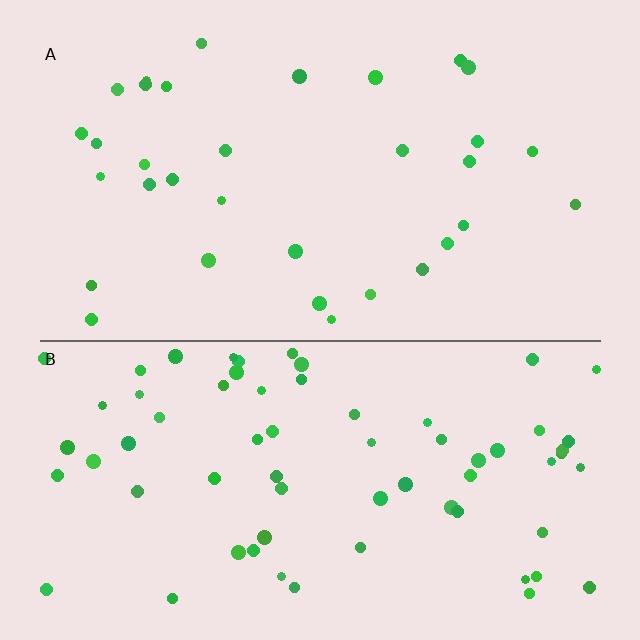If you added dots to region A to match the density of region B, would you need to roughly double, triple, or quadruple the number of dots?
Approximately double.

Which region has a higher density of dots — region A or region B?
B (the bottom).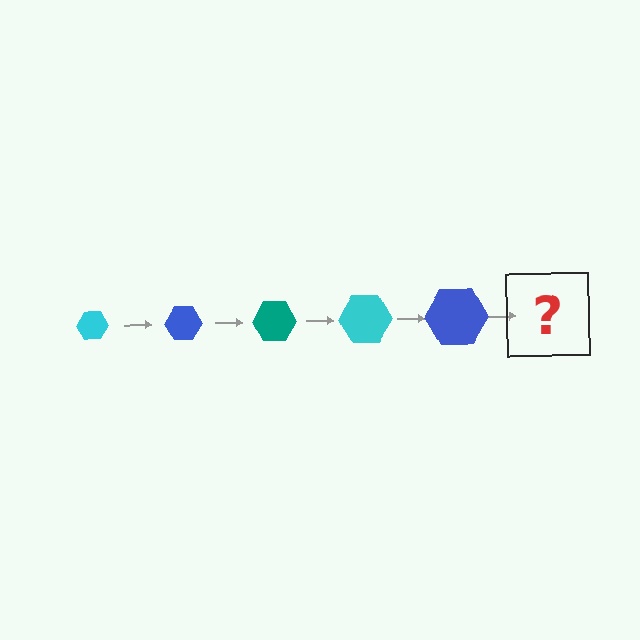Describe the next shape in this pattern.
It should be a teal hexagon, larger than the previous one.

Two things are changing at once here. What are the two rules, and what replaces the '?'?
The two rules are that the hexagon grows larger each step and the color cycles through cyan, blue, and teal. The '?' should be a teal hexagon, larger than the previous one.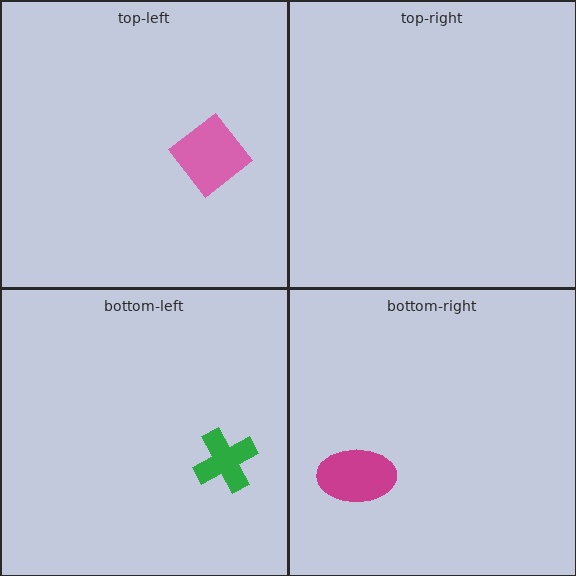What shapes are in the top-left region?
The pink diamond.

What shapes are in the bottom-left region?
The green cross.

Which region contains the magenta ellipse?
The bottom-right region.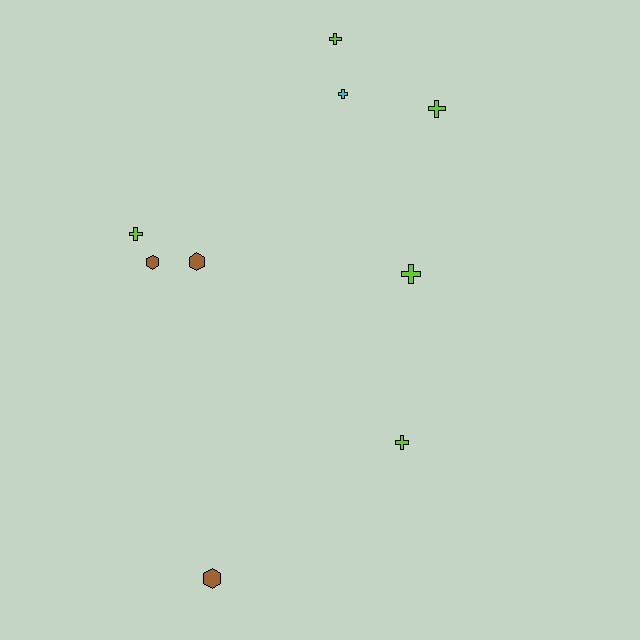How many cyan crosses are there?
There is 1 cyan cross.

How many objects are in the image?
There are 9 objects.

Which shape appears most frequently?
Cross, with 6 objects.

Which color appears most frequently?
Lime, with 5 objects.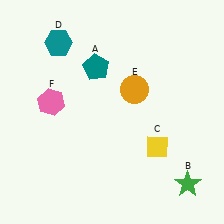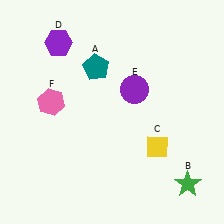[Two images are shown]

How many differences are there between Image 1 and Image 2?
There are 2 differences between the two images.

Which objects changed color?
D changed from teal to purple. E changed from orange to purple.